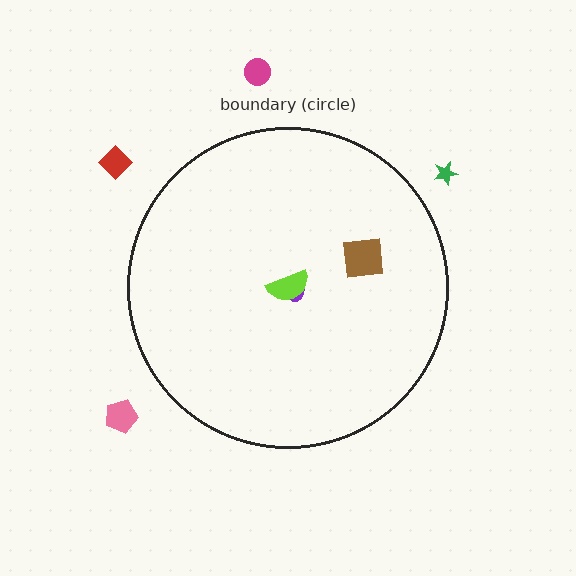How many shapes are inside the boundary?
3 inside, 4 outside.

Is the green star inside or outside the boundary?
Outside.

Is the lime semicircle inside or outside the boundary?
Inside.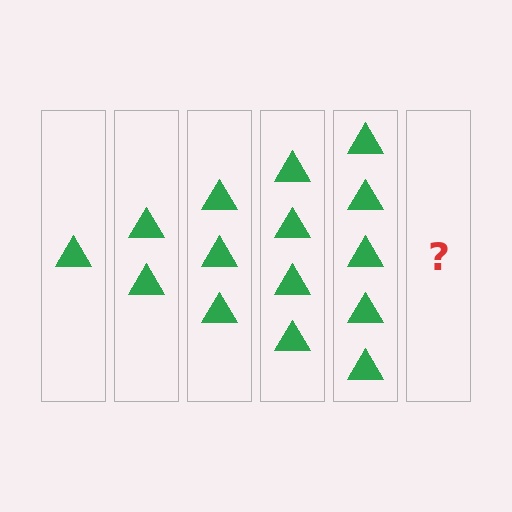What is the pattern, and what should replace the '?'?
The pattern is that each step adds one more triangle. The '?' should be 6 triangles.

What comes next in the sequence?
The next element should be 6 triangles.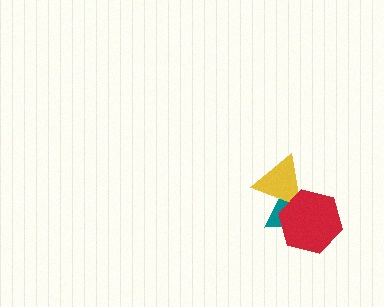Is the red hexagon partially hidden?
No, no other shape covers it.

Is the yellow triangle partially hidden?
Yes, it is partially covered by another shape.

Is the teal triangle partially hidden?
Yes, it is partially covered by another shape.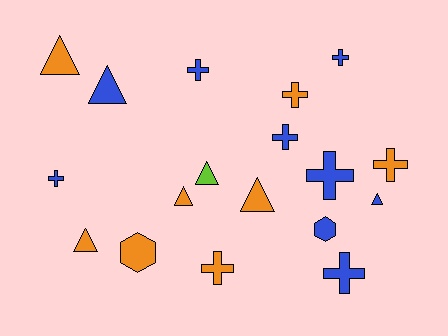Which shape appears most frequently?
Cross, with 9 objects.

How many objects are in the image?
There are 18 objects.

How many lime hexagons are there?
There are no lime hexagons.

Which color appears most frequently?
Blue, with 9 objects.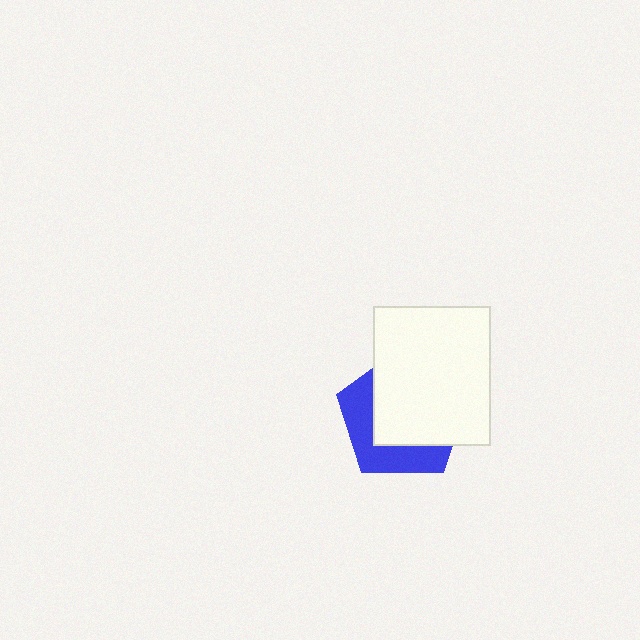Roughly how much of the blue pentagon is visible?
A small part of it is visible (roughly 39%).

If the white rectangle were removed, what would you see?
You would see the complete blue pentagon.